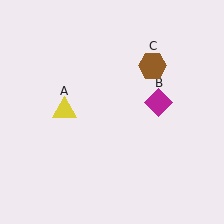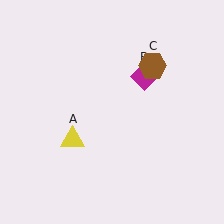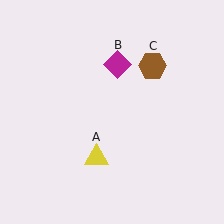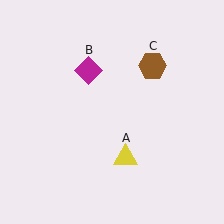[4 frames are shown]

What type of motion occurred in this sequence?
The yellow triangle (object A), magenta diamond (object B) rotated counterclockwise around the center of the scene.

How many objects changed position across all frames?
2 objects changed position: yellow triangle (object A), magenta diamond (object B).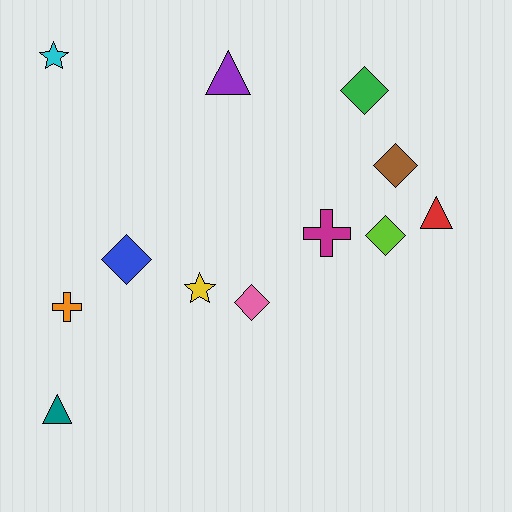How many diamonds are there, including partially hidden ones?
There are 5 diamonds.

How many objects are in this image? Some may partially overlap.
There are 12 objects.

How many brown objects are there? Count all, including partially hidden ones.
There is 1 brown object.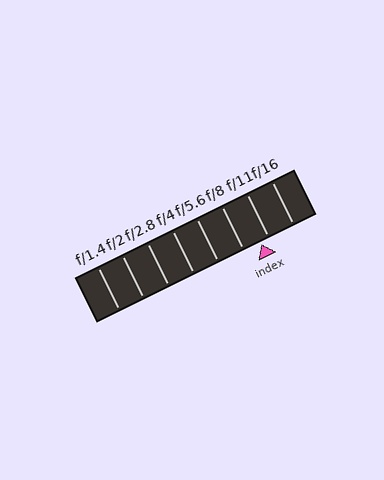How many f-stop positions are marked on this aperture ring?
There are 8 f-stop positions marked.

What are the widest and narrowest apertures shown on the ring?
The widest aperture shown is f/1.4 and the narrowest is f/16.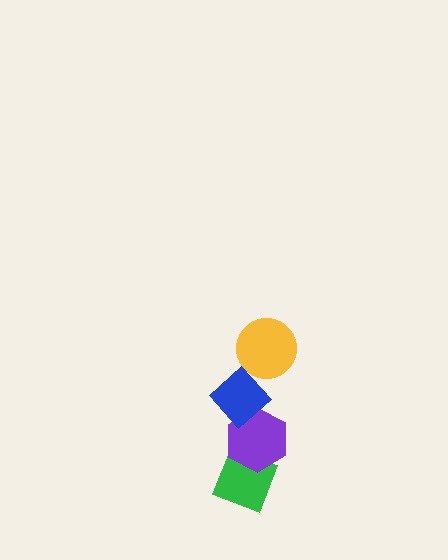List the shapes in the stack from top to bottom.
From top to bottom: the yellow circle, the blue diamond, the purple hexagon, the green diamond.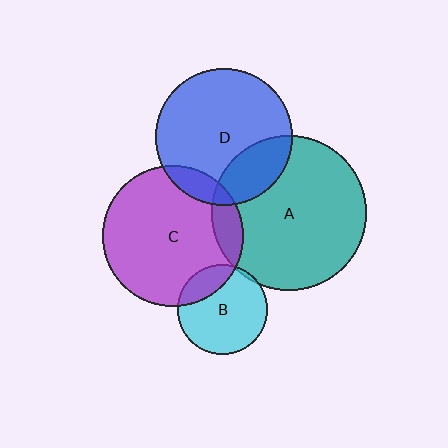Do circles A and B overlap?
Yes.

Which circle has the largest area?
Circle A (teal).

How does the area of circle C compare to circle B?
Approximately 2.5 times.